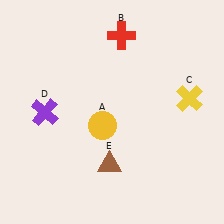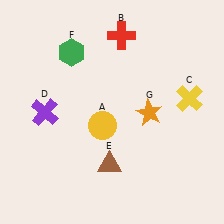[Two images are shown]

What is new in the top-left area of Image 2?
A green hexagon (F) was added in the top-left area of Image 2.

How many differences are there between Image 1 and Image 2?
There are 2 differences between the two images.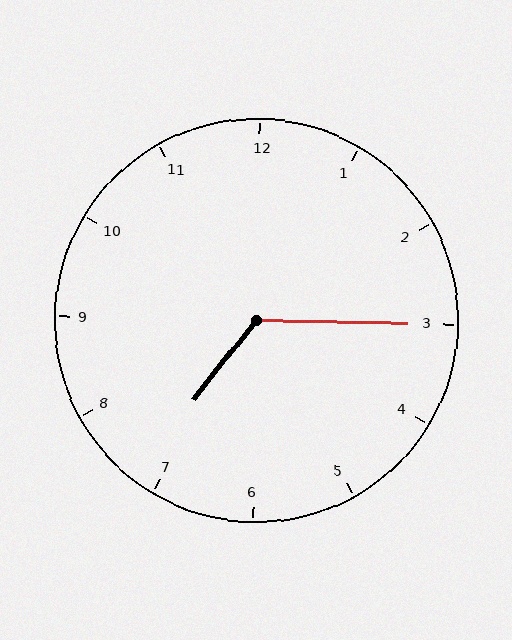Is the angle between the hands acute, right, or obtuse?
It is obtuse.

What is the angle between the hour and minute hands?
Approximately 128 degrees.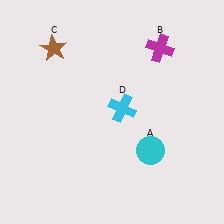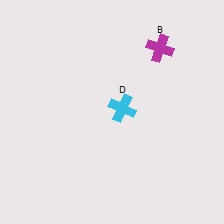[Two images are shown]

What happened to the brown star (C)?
The brown star (C) was removed in Image 2. It was in the top-left area of Image 1.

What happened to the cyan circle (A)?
The cyan circle (A) was removed in Image 2. It was in the bottom-right area of Image 1.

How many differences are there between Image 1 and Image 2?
There are 2 differences between the two images.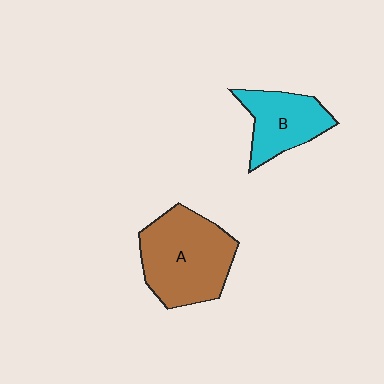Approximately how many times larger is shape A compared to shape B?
Approximately 1.6 times.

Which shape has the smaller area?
Shape B (cyan).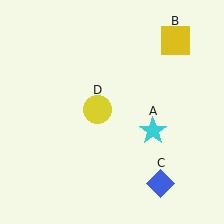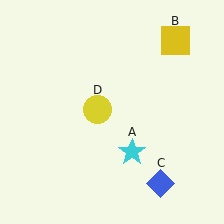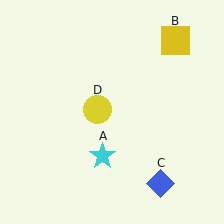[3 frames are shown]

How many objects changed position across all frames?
1 object changed position: cyan star (object A).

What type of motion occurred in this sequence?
The cyan star (object A) rotated clockwise around the center of the scene.